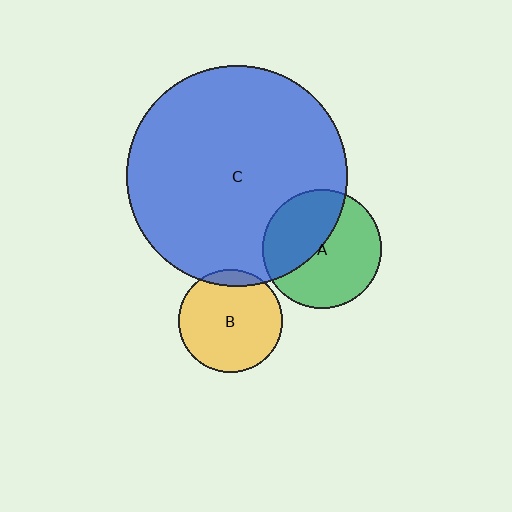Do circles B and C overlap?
Yes.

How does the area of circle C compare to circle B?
Approximately 4.5 times.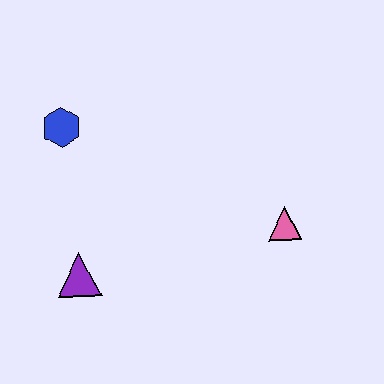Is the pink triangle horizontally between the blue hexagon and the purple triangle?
No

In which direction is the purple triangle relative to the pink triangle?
The purple triangle is to the left of the pink triangle.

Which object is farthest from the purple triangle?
The pink triangle is farthest from the purple triangle.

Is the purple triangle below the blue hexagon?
Yes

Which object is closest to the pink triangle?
The purple triangle is closest to the pink triangle.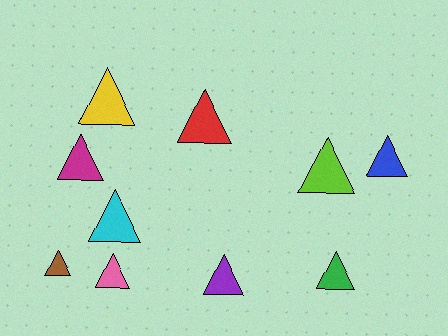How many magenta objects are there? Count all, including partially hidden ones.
There is 1 magenta object.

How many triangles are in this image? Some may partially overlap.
There are 10 triangles.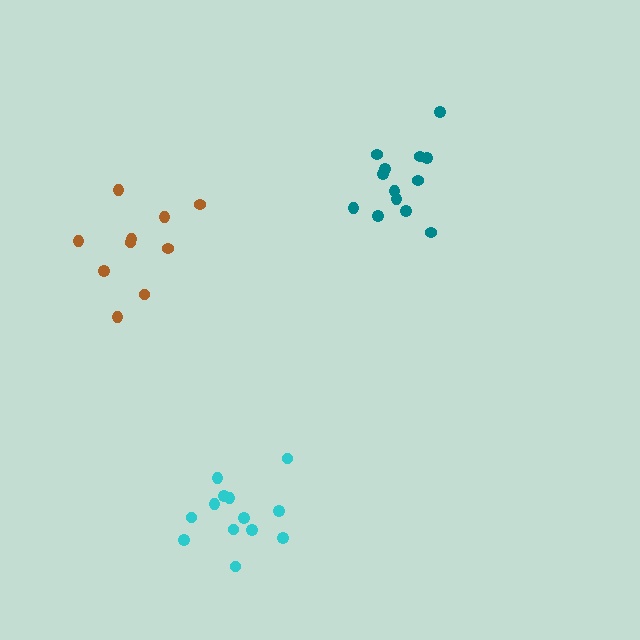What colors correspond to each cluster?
The clusters are colored: brown, teal, cyan.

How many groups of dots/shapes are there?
There are 3 groups.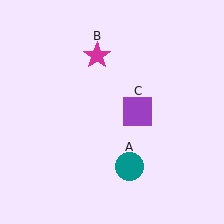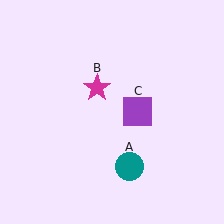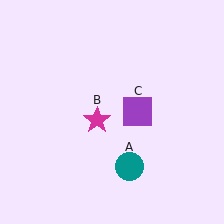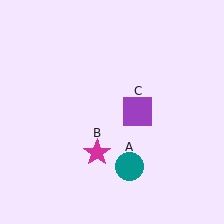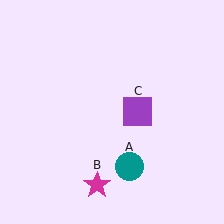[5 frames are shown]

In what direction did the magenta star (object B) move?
The magenta star (object B) moved down.